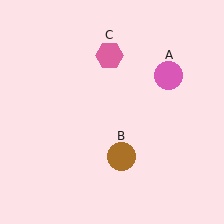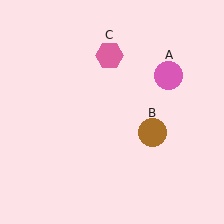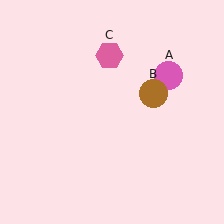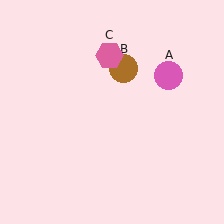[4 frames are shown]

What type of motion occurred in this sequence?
The brown circle (object B) rotated counterclockwise around the center of the scene.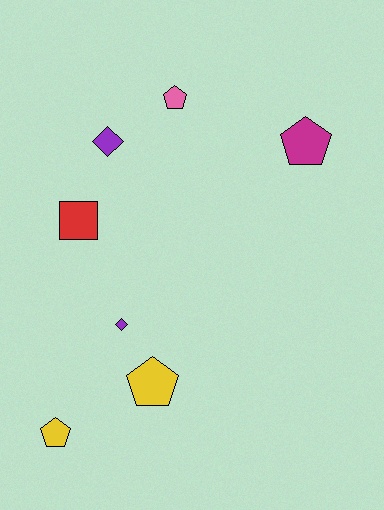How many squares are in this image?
There is 1 square.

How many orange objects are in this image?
There are no orange objects.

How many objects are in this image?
There are 7 objects.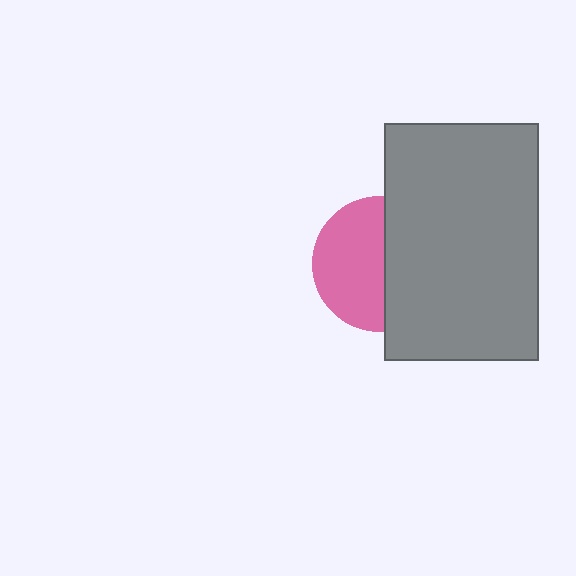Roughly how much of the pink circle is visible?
About half of it is visible (roughly 53%).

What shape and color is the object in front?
The object in front is a gray rectangle.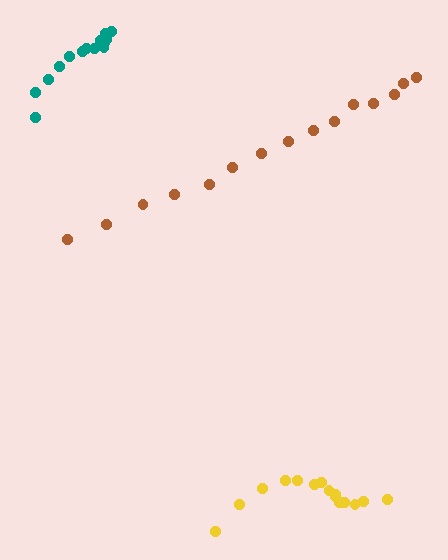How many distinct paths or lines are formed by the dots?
There are 3 distinct paths.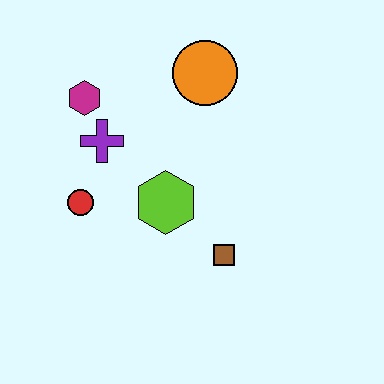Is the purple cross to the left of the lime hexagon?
Yes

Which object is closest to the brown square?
The lime hexagon is closest to the brown square.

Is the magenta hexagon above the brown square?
Yes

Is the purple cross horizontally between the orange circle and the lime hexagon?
No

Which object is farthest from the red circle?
The orange circle is farthest from the red circle.